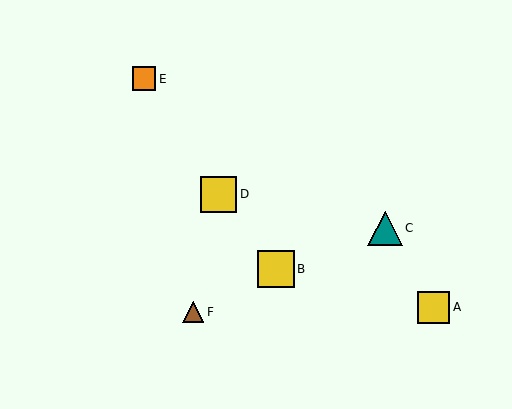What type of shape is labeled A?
Shape A is a yellow square.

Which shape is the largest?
The yellow square (labeled B) is the largest.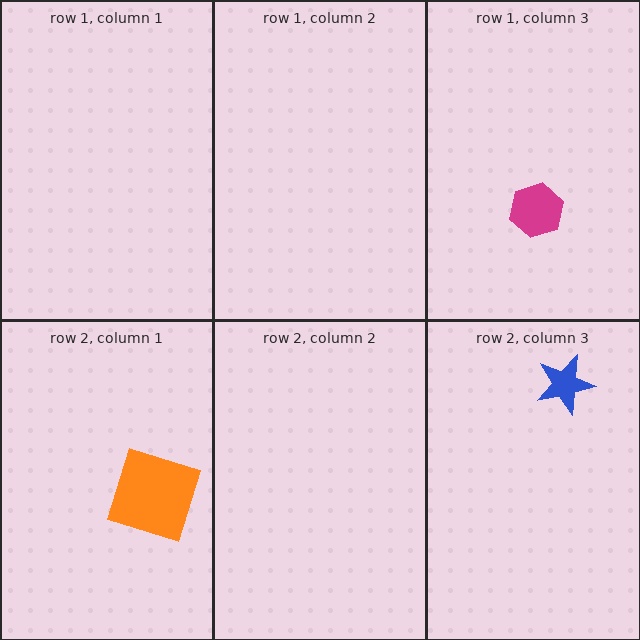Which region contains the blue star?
The row 2, column 3 region.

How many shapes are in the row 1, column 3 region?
1.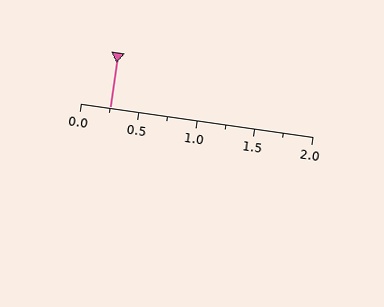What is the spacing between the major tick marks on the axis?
The major ticks are spaced 0.5 apart.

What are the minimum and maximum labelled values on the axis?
The axis runs from 0.0 to 2.0.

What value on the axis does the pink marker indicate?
The marker indicates approximately 0.25.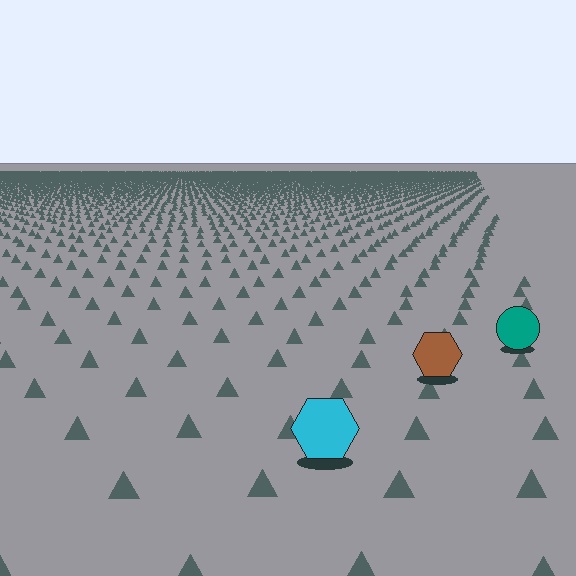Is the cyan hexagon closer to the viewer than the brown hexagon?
Yes. The cyan hexagon is closer — you can tell from the texture gradient: the ground texture is coarser near it.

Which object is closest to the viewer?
The cyan hexagon is closest. The texture marks near it are larger and more spread out.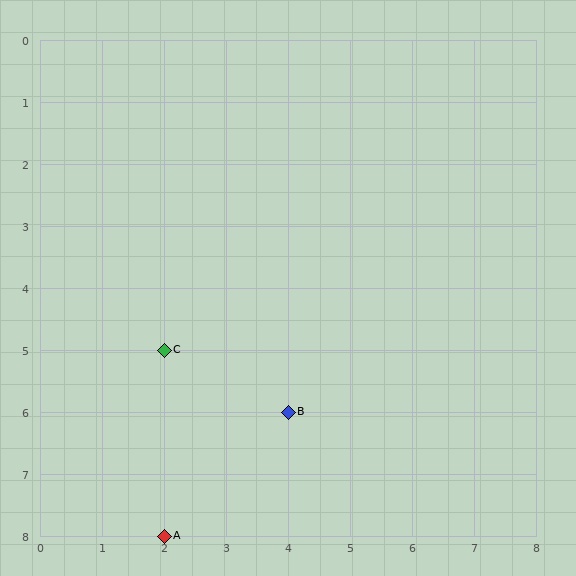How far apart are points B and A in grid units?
Points B and A are 2 columns and 2 rows apart (about 2.8 grid units diagonally).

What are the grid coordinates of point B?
Point B is at grid coordinates (4, 6).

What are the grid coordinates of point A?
Point A is at grid coordinates (2, 8).